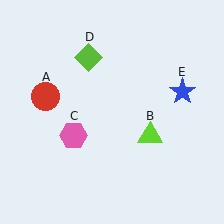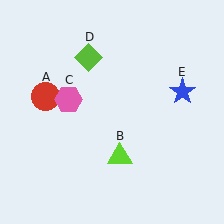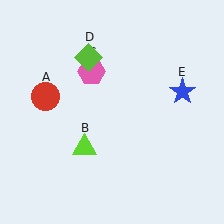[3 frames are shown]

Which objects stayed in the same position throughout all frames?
Red circle (object A) and lime diamond (object D) and blue star (object E) remained stationary.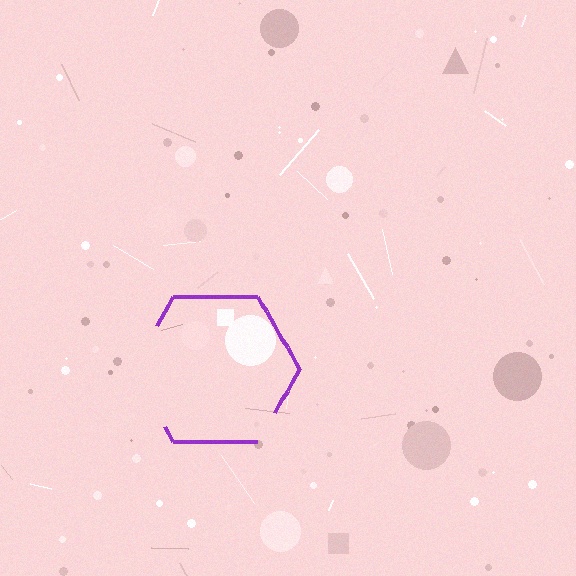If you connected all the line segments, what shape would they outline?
They would outline a hexagon.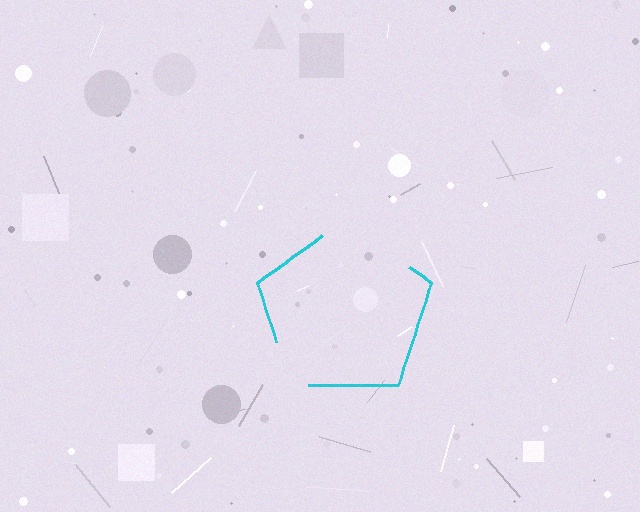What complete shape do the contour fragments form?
The contour fragments form a pentagon.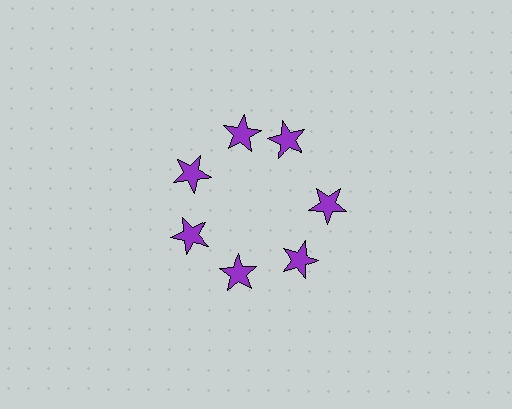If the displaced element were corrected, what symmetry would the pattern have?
It would have 7-fold rotational symmetry — the pattern would map onto itself every 51 degrees.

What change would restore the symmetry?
The symmetry would be restored by rotating it back into even spacing with its neighbors so that all 7 stars sit at equal angles and equal distance from the center.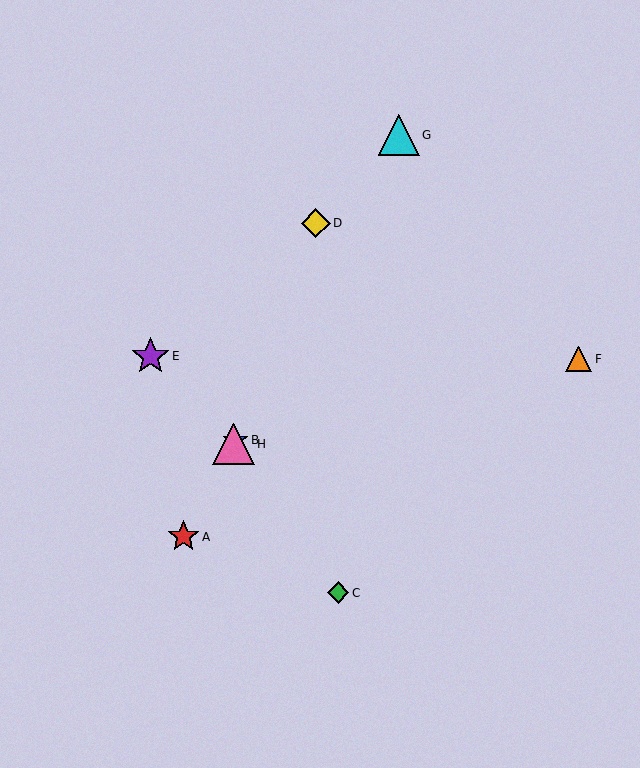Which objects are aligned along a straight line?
Objects A, B, G, H are aligned along a straight line.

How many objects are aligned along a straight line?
4 objects (A, B, G, H) are aligned along a straight line.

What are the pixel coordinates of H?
Object H is at (233, 444).